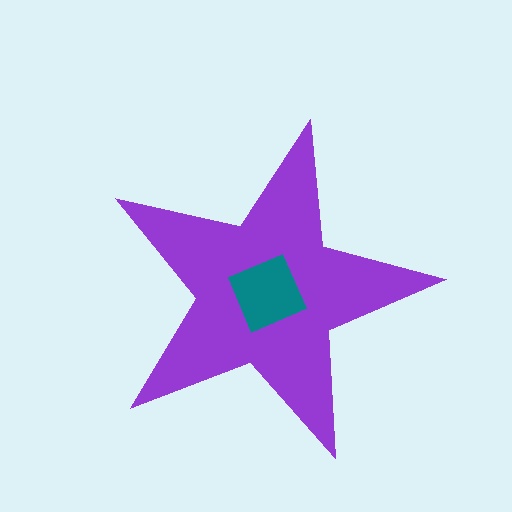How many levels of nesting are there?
2.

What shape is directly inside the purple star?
The teal square.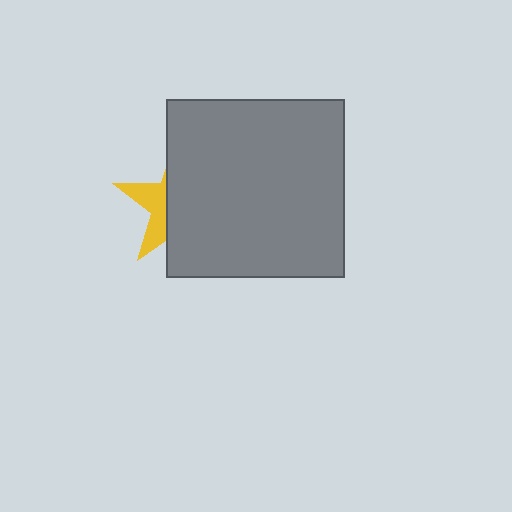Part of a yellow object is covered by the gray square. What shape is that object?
It is a star.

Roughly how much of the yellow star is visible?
A small part of it is visible (roughly 32%).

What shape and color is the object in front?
The object in front is a gray square.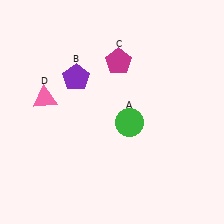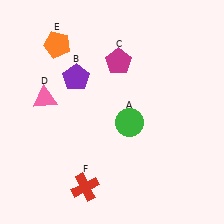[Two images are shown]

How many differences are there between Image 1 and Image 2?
There are 2 differences between the two images.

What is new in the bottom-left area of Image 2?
A red cross (F) was added in the bottom-left area of Image 2.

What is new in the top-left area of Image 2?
An orange pentagon (E) was added in the top-left area of Image 2.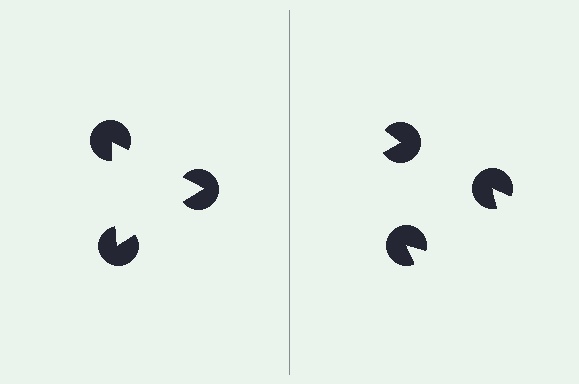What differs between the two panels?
The pac-man discs are positioned identically on both sides; only the wedge orientations differ. On the left they align to a triangle; on the right they are misaligned.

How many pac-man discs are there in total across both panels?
6 — 3 on each side.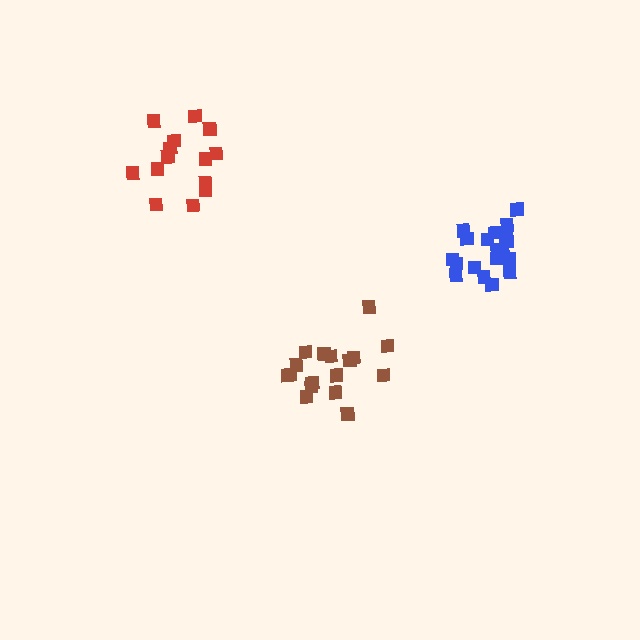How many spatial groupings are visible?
There are 3 spatial groupings.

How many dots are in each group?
Group 1: 19 dots, Group 2: 17 dots, Group 3: 14 dots (50 total).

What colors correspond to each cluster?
The clusters are colored: blue, brown, red.